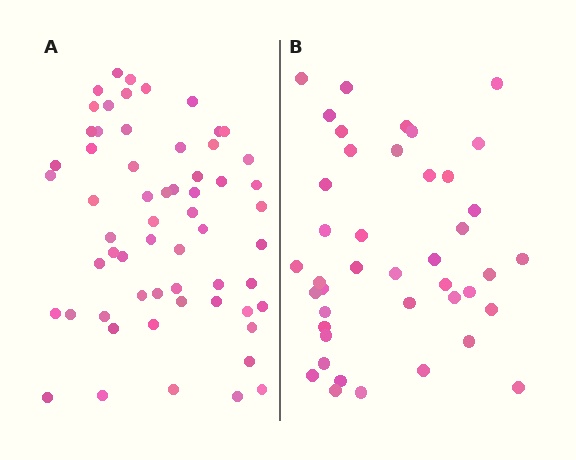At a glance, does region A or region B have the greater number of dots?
Region A (the left region) has more dots.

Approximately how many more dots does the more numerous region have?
Region A has approximately 20 more dots than region B.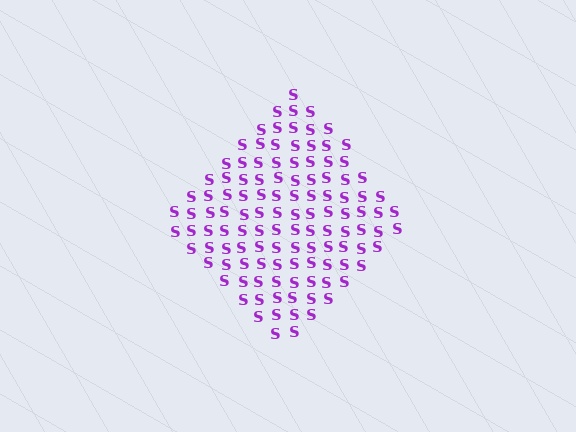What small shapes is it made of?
It is made of small letter S's.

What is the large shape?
The large shape is a diamond.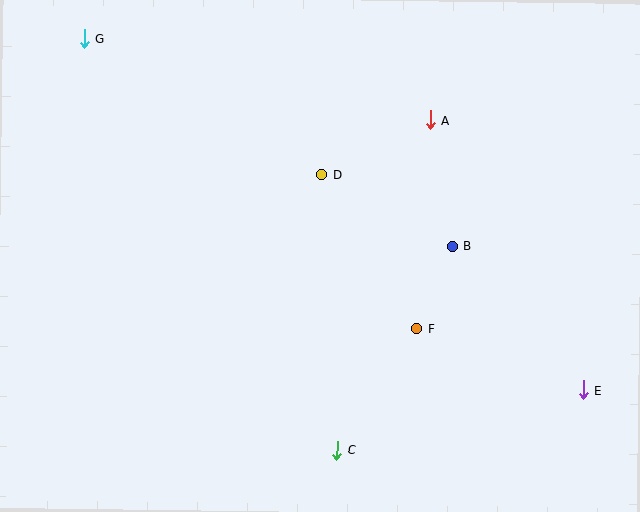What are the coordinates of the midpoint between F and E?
The midpoint between F and E is at (500, 359).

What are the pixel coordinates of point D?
Point D is at (322, 175).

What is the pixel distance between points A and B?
The distance between A and B is 128 pixels.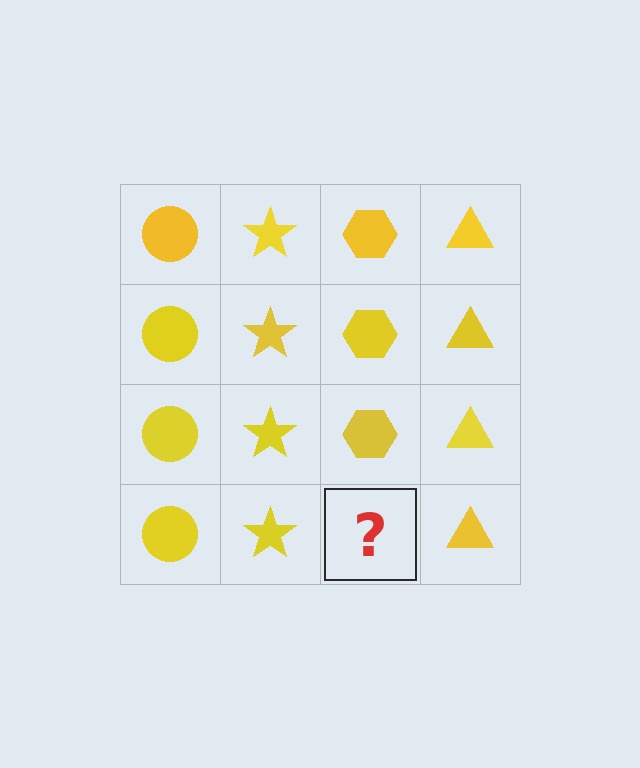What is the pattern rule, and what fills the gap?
The rule is that each column has a consistent shape. The gap should be filled with a yellow hexagon.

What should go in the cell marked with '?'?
The missing cell should contain a yellow hexagon.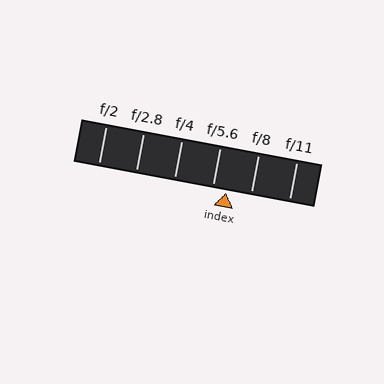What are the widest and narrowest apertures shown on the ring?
The widest aperture shown is f/2 and the narrowest is f/11.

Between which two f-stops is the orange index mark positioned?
The index mark is between f/5.6 and f/8.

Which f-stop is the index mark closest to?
The index mark is closest to f/5.6.